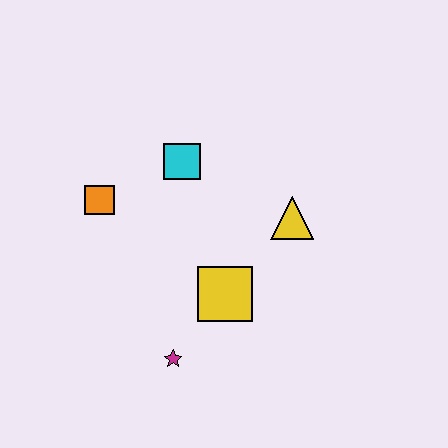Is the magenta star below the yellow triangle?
Yes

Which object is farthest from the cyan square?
The magenta star is farthest from the cyan square.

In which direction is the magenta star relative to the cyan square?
The magenta star is below the cyan square.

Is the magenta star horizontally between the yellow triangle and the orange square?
Yes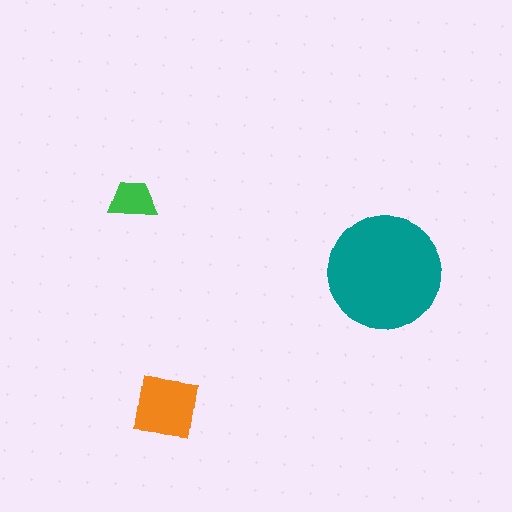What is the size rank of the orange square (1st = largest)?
2nd.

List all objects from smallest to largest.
The green trapezoid, the orange square, the teal circle.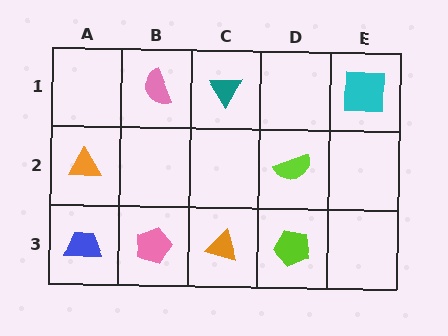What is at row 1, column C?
A teal triangle.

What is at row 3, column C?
An orange triangle.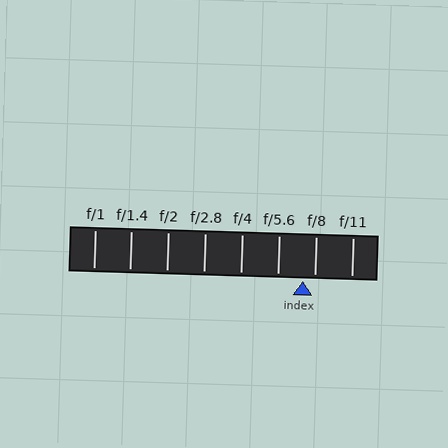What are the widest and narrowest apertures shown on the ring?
The widest aperture shown is f/1 and the narrowest is f/11.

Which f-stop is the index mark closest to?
The index mark is closest to f/8.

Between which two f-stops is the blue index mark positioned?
The index mark is between f/5.6 and f/8.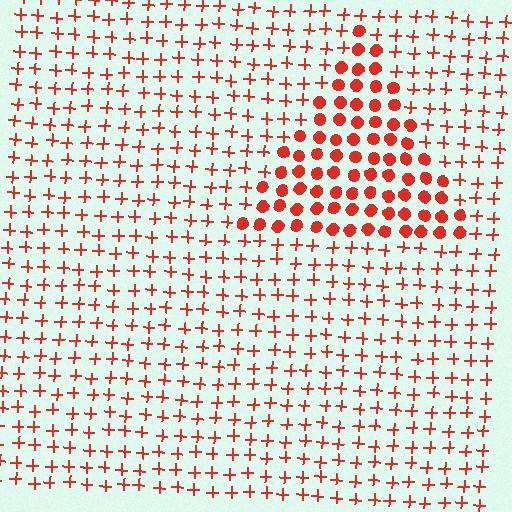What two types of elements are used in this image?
The image uses circles inside the triangle region and plus signs outside it.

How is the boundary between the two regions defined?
The boundary is defined by a change in element shape: circles inside vs. plus signs outside. All elements share the same color and spacing.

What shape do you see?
I see a triangle.